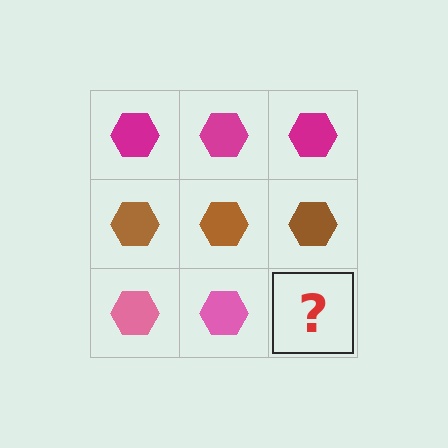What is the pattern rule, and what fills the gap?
The rule is that each row has a consistent color. The gap should be filled with a pink hexagon.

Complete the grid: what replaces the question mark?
The question mark should be replaced with a pink hexagon.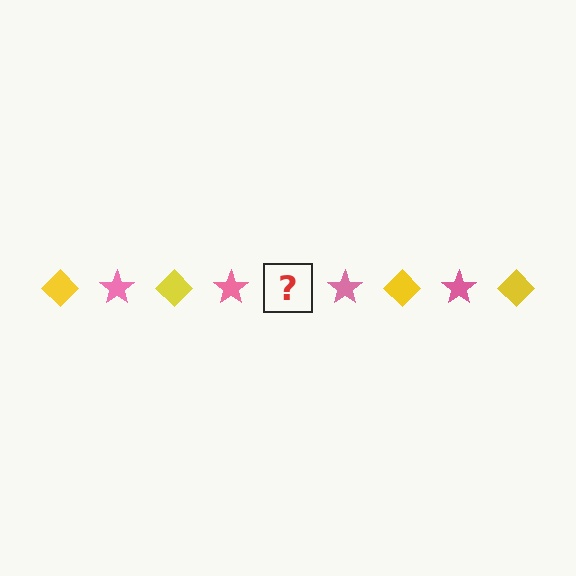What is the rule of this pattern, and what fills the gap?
The rule is that the pattern alternates between yellow diamond and pink star. The gap should be filled with a yellow diamond.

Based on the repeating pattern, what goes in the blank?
The blank should be a yellow diamond.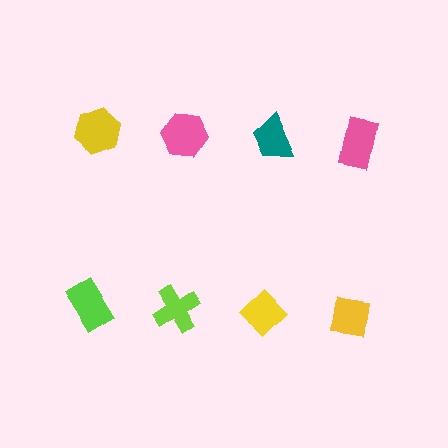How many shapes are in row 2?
4 shapes.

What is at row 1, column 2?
A pink hexagon.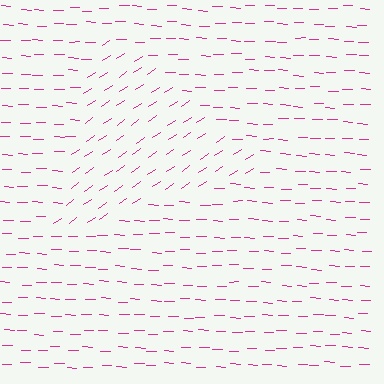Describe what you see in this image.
The image is filled with small magenta line segments. A triangle region in the image has lines oriented differently from the surrounding lines, creating a visible texture boundary.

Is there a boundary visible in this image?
Yes, there is a texture boundary formed by a change in line orientation.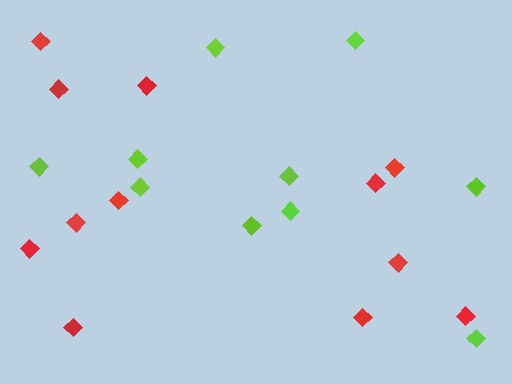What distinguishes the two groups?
There are 2 groups: one group of red diamonds (12) and one group of lime diamonds (10).